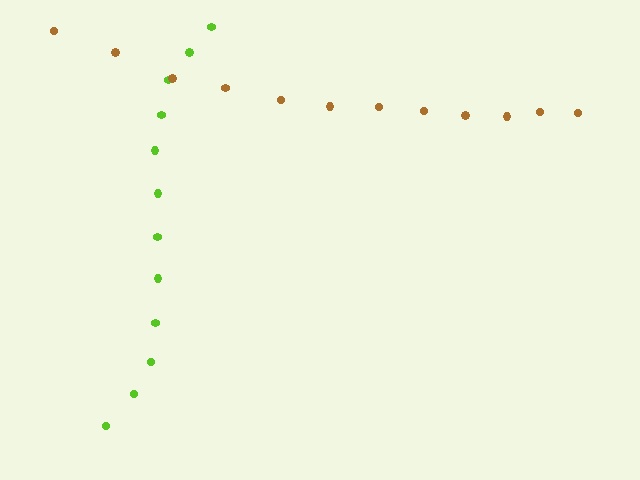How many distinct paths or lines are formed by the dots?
There are 2 distinct paths.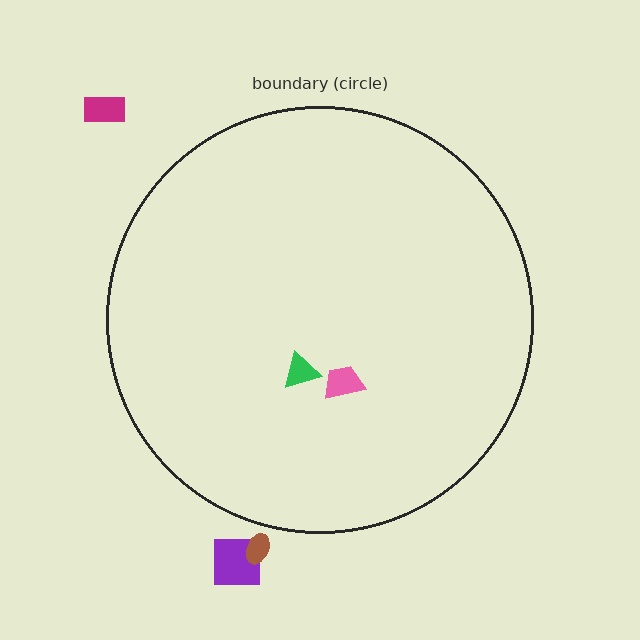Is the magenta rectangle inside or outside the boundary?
Outside.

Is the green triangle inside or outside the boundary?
Inside.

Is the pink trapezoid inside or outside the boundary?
Inside.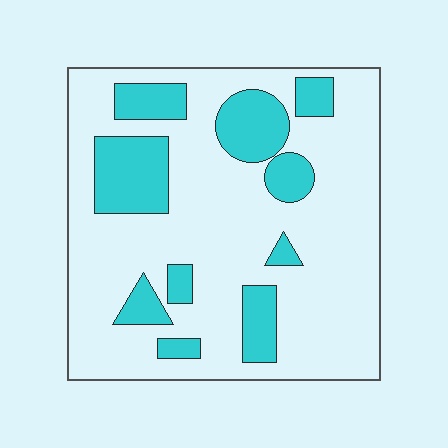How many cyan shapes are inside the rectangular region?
10.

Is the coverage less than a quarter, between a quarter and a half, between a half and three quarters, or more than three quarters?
Less than a quarter.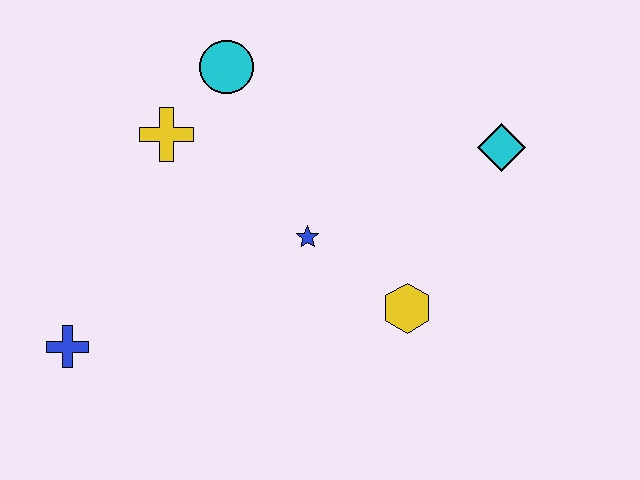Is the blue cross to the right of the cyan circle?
No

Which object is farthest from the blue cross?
The cyan diamond is farthest from the blue cross.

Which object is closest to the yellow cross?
The cyan circle is closest to the yellow cross.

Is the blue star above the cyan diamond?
No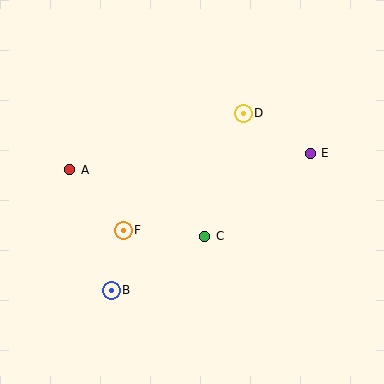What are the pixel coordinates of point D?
Point D is at (243, 113).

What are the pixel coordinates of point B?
Point B is at (111, 290).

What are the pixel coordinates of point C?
Point C is at (205, 236).